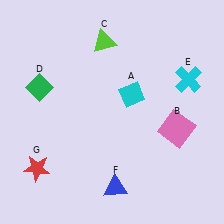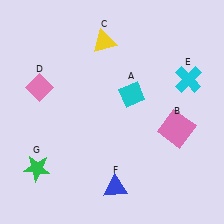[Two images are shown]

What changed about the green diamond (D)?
In Image 1, D is green. In Image 2, it changed to pink.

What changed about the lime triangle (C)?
In Image 1, C is lime. In Image 2, it changed to yellow.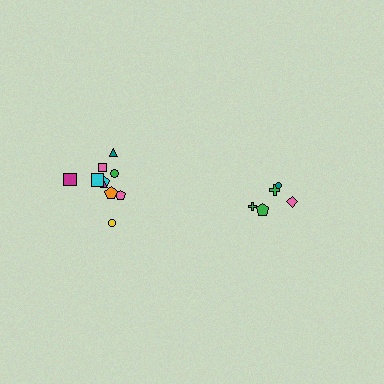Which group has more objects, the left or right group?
The left group.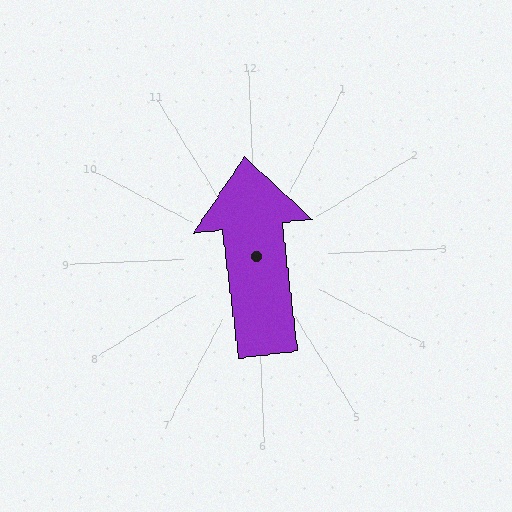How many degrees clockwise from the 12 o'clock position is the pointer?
Approximately 355 degrees.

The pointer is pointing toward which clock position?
Roughly 12 o'clock.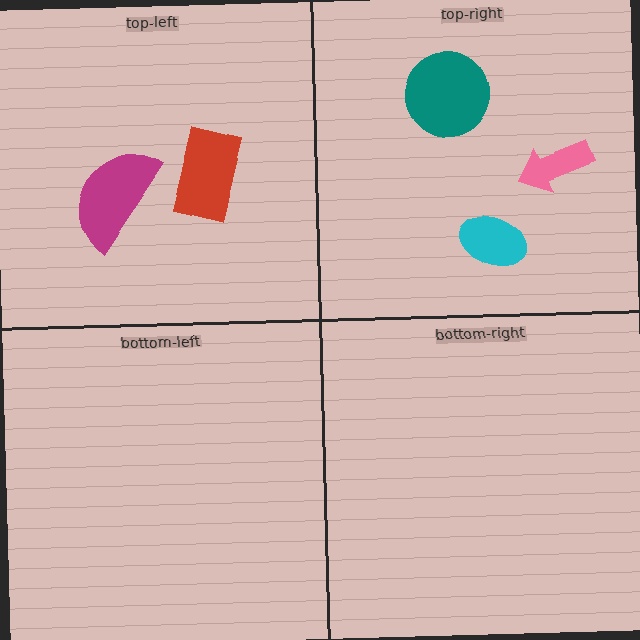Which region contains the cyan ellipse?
The top-right region.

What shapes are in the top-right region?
The pink arrow, the teal circle, the cyan ellipse.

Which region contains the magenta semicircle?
The top-left region.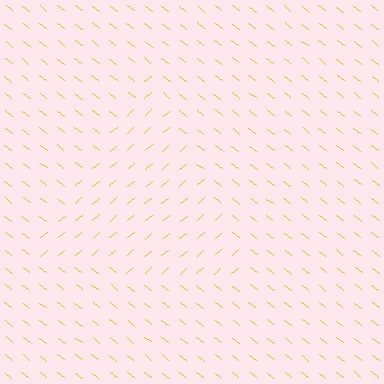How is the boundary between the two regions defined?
The boundary is defined purely by a change in line orientation (approximately 78 degrees difference). All lines are the same color and thickness.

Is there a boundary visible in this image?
Yes, there is a texture boundary formed by a change in line orientation.